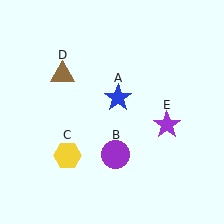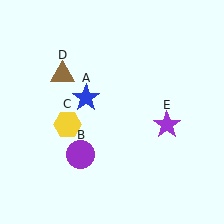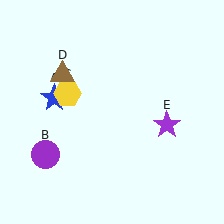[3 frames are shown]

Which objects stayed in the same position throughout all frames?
Brown triangle (object D) and purple star (object E) remained stationary.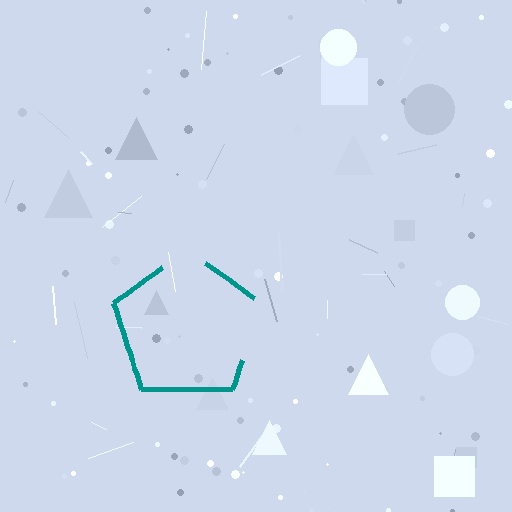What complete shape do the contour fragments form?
The contour fragments form a pentagon.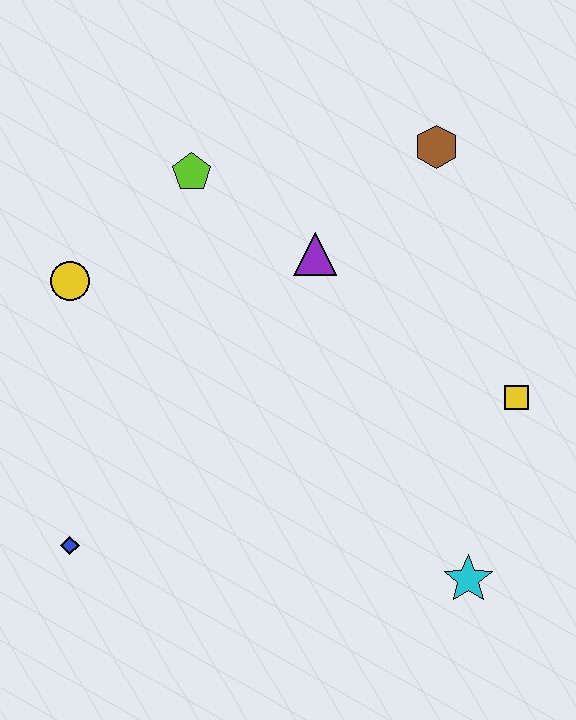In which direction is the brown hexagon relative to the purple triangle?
The brown hexagon is to the right of the purple triangle.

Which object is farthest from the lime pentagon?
The cyan star is farthest from the lime pentagon.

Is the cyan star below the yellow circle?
Yes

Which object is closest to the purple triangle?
The lime pentagon is closest to the purple triangle.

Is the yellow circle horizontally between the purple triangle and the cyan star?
No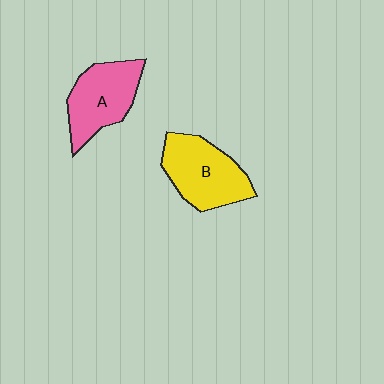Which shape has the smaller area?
Shape A (pink).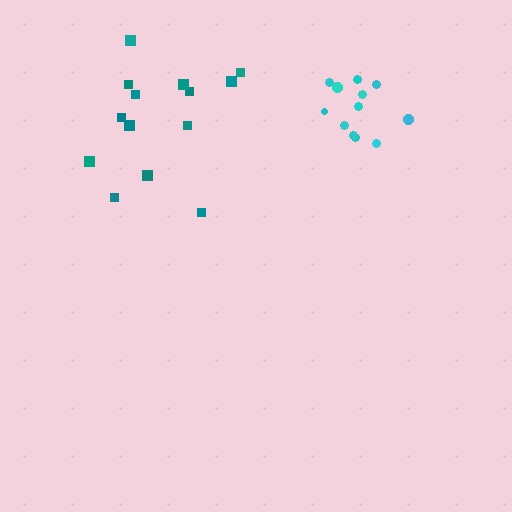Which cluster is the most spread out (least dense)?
Teal.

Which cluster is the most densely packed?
Cyan.